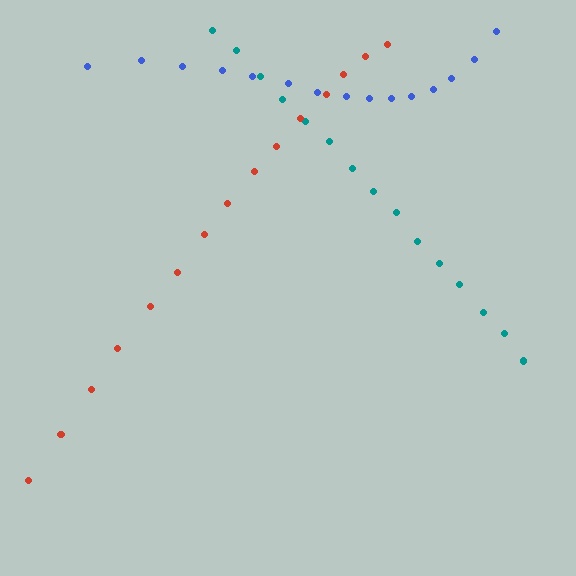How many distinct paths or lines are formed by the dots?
There are 3 distinct paths.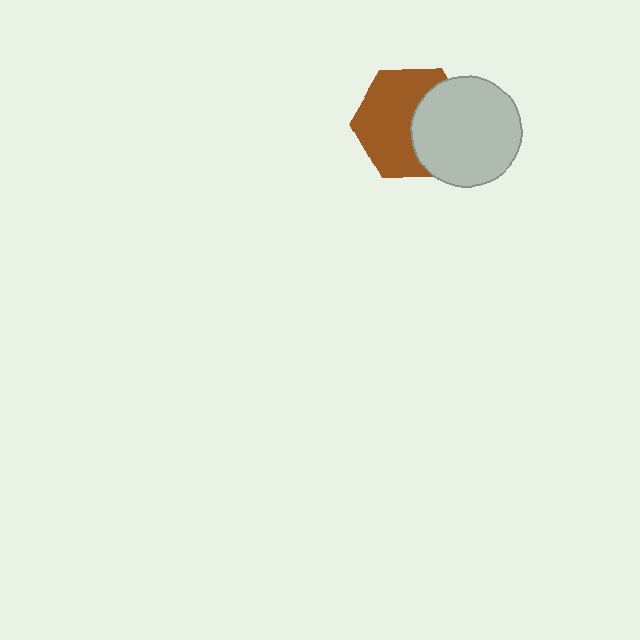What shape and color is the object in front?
The object in front is a light gray circle.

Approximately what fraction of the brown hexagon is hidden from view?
Roughly 39% of the brown hexagon is hidden behind the light gray circle.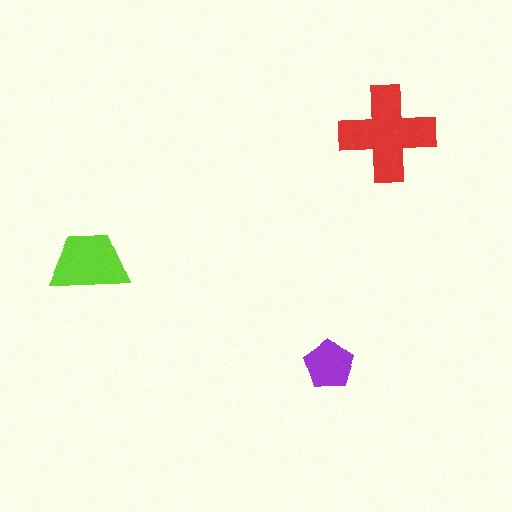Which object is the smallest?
The purple pentagon.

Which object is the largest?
The red cross.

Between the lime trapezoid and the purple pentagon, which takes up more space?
The lime trapezoid.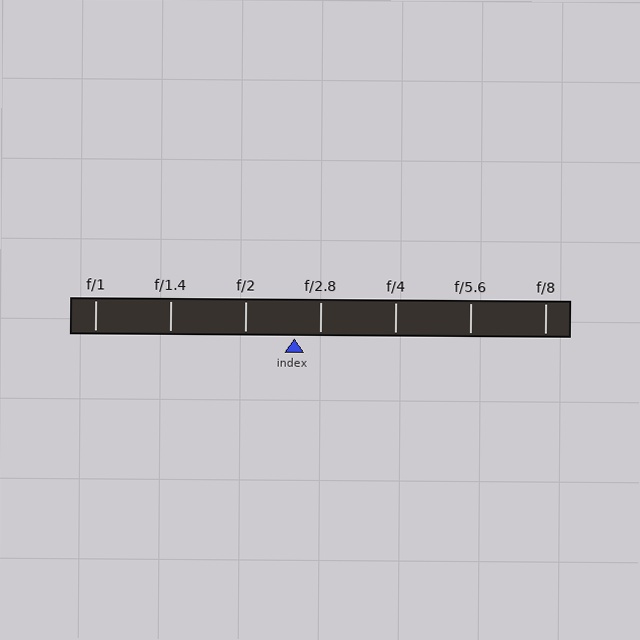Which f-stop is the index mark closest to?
The index mark is closest to f/2.8.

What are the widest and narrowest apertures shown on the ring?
The widest aperture shown is f/1 and the narrowest is f/8.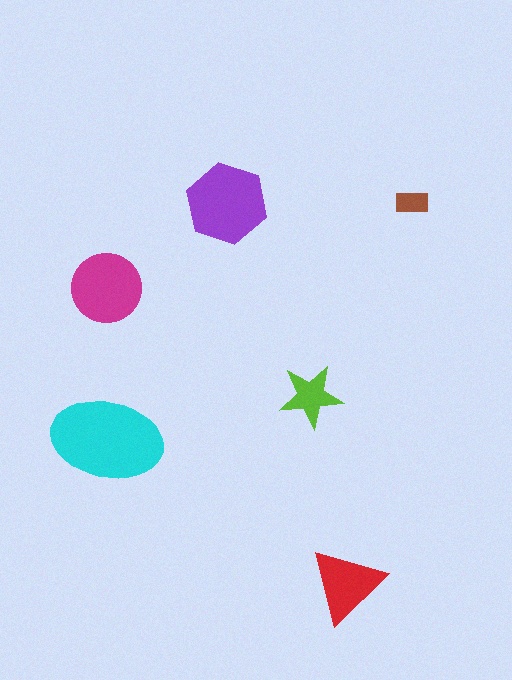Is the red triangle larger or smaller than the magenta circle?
Smaller.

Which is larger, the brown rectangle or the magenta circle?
The magenta circle.